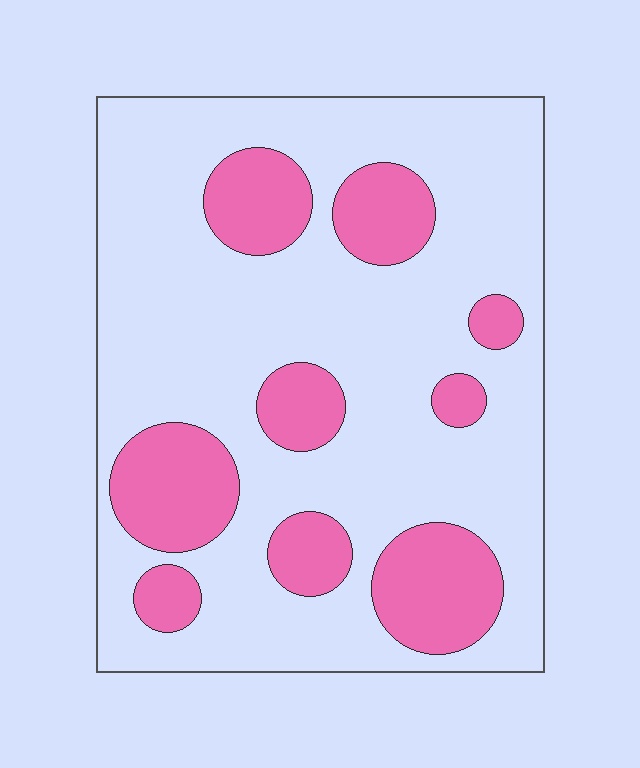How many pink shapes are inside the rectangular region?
9.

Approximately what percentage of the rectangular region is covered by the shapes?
Approximately 25%.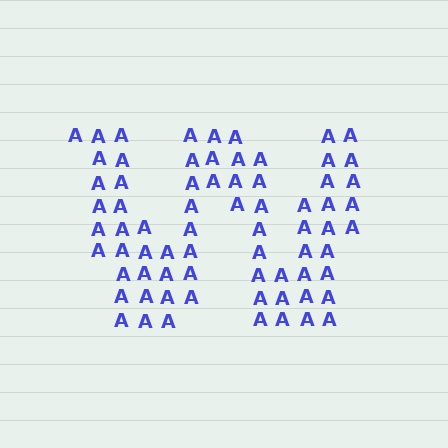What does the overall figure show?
The overall figure shows the letter W.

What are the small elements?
The small elements are letter A's.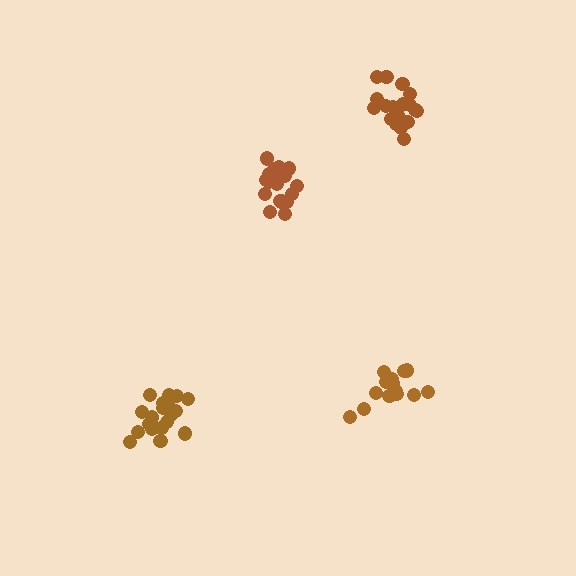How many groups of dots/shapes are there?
There are 4 groups.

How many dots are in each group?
Group 1: 20 dots, Group 2: 20 dots, Group 3: 14 dots, Group 4: 19 dots (73 total).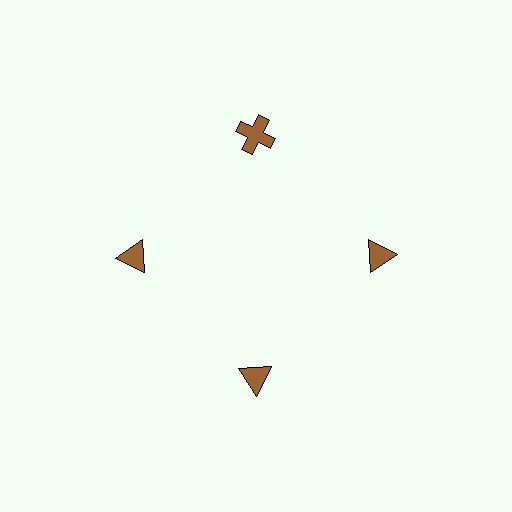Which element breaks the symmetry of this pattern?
The brown cross at roughly the 12 o'clock position breaks the symmetry. All other shapes are brown triangles.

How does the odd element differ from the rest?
It has a different shape: cross instead of triangle.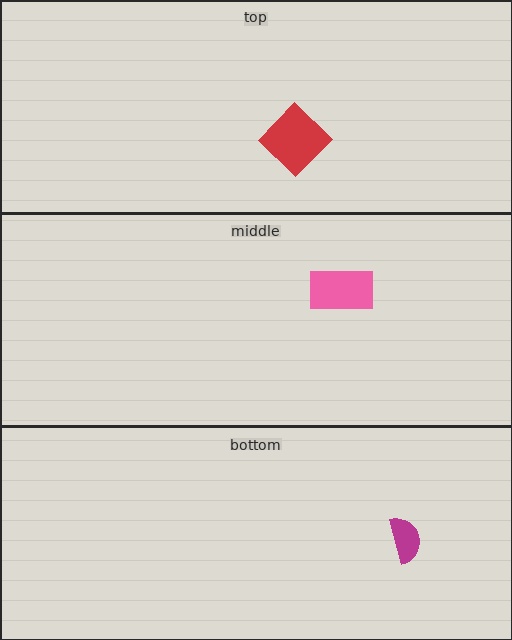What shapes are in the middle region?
The pink rectangle.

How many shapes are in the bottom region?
1.